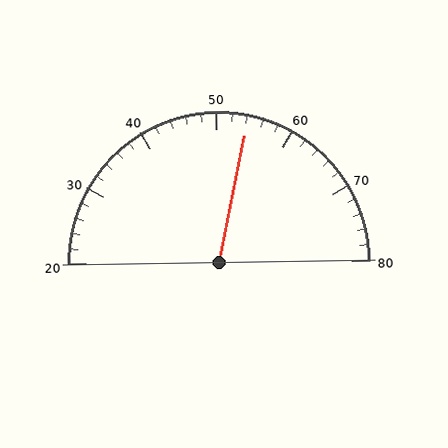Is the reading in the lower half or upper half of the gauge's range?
The reading is in the upper half of the range (20 to 80).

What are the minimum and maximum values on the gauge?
The gauge ranges from 20 to 80.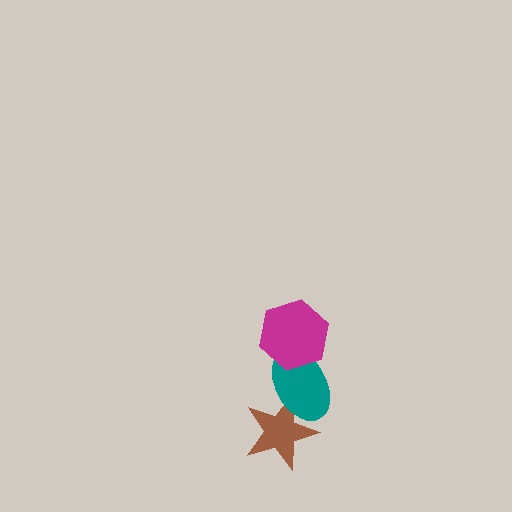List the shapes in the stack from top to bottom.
From top to bottom: the magenta hexagon, the teal ellipse, the brown star.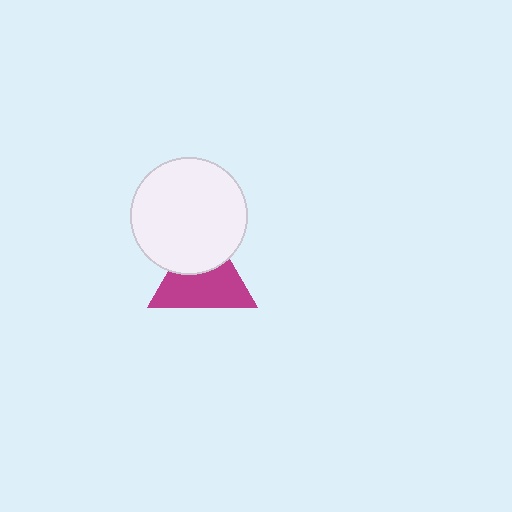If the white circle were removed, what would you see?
You would see the complete magenta triangle.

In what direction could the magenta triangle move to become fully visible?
The magenta triangle could move down. That would shift it out from behind the white circle entirely.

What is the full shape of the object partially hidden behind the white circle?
The partially hidden object is a magenta triangle.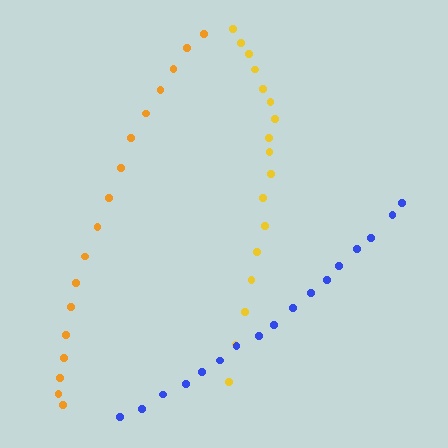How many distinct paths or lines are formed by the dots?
There are 3 distinct paths.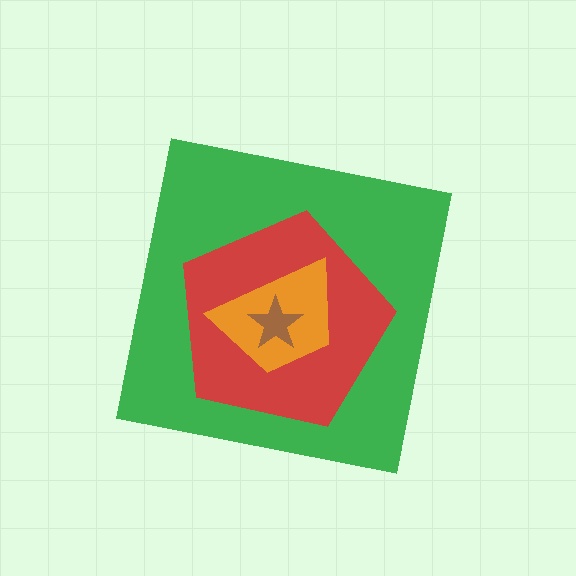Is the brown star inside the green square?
Yes.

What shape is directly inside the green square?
The red pentagon.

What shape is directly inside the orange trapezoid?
The brown star.